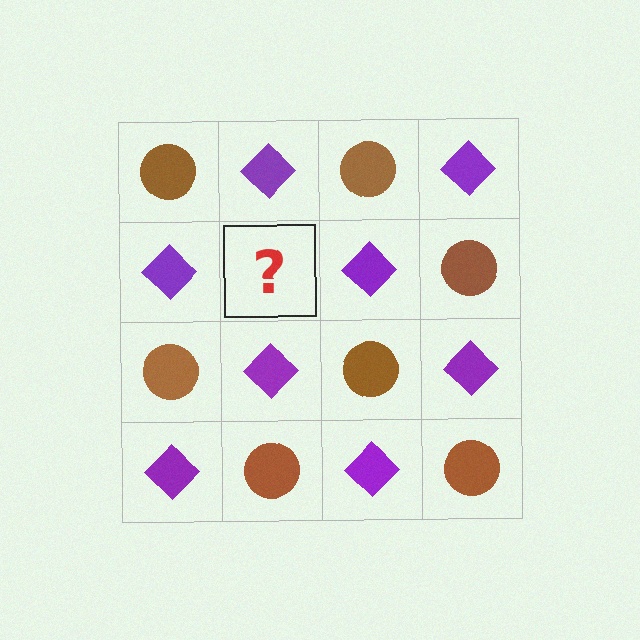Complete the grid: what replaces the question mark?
The question mark should be replaced with a brown circle.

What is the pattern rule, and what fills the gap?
The rule is that it alternates brown circle and purple diamond in a checkerboard pattern. The gap should be filled with a brown circle.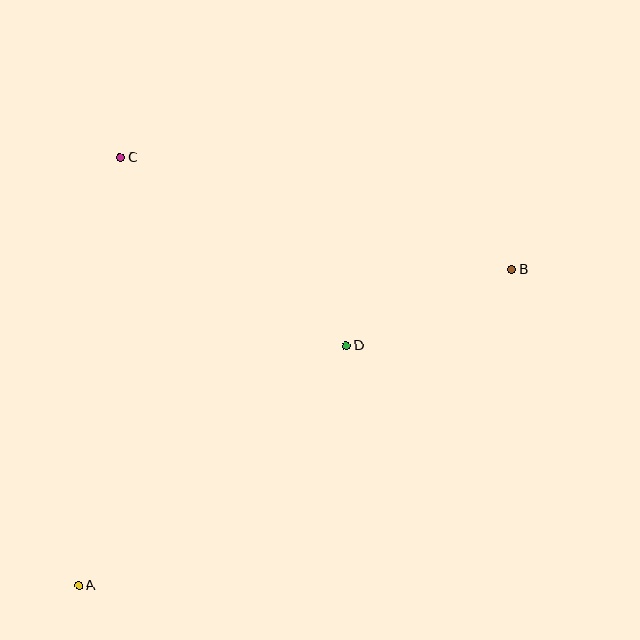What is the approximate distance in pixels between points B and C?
The distance between B and C is approximately 407 pixels.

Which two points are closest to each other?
Points B and D are closest to each other.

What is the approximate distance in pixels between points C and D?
The distance between C and D is approximately 294 pixels.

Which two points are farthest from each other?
Points A and B are farthest from each other.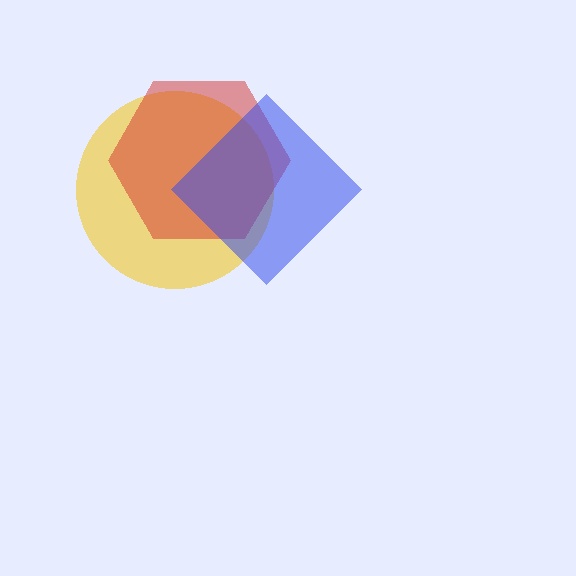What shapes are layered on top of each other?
The layered shapes are: a yellow circle, a red hexagon, a blue diamond.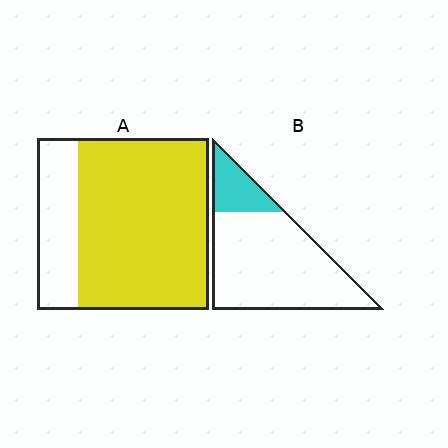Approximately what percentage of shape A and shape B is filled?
A is approximately 75% and B is approximately 20%.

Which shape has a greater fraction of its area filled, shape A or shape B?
Shape A.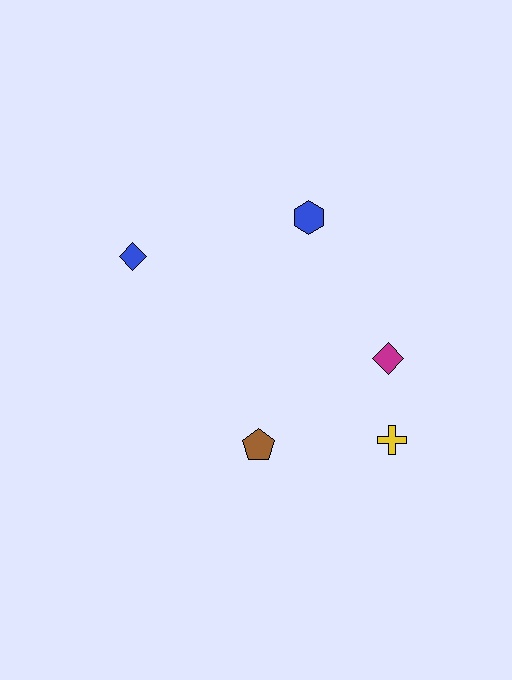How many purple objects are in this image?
There are no purple objects.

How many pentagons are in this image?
There is 1 pentagon.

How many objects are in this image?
There are 5 objects.